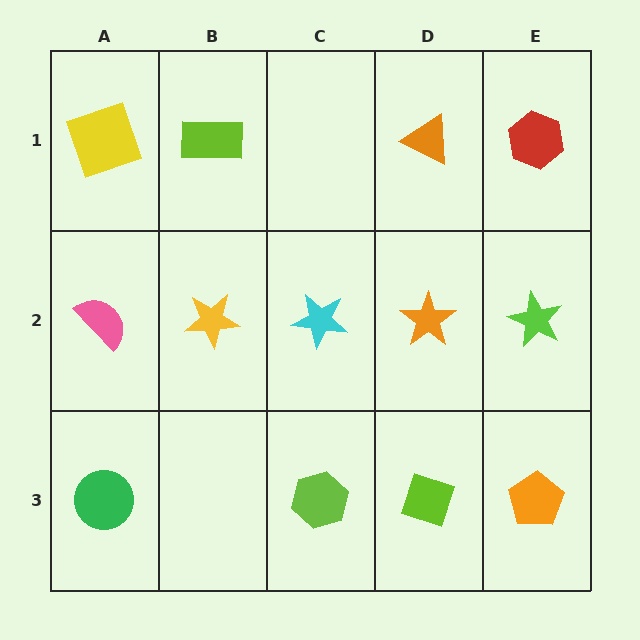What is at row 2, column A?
A pink semicircle.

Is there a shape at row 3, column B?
No, that cell is empty.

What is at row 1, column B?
A lime rectangle.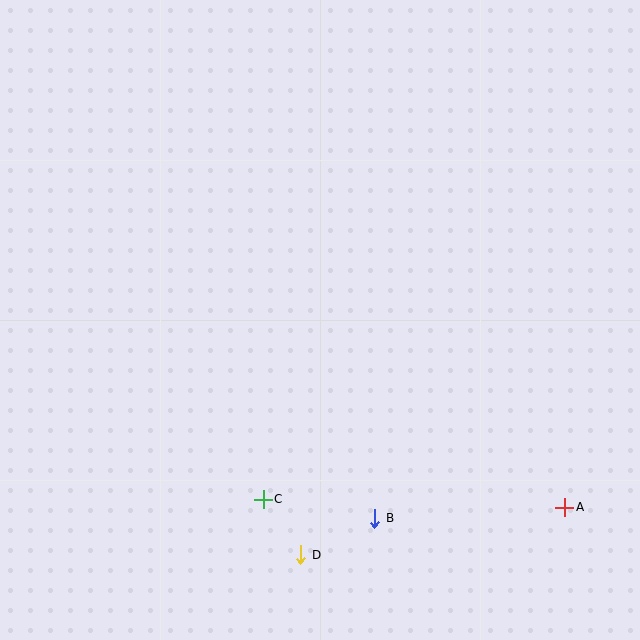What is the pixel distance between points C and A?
The distance between C and A is 301 pixels.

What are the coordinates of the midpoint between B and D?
The midpoint between B and D is at (338, 537).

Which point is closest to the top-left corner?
Point C is closest to the top-left corner.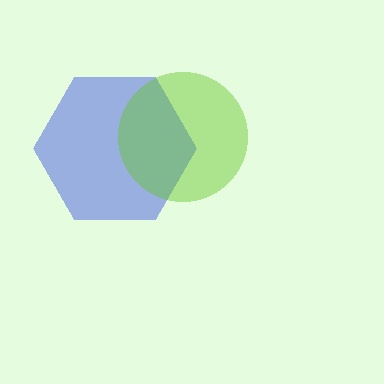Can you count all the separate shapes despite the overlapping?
Yes, there are 2 separate shapes.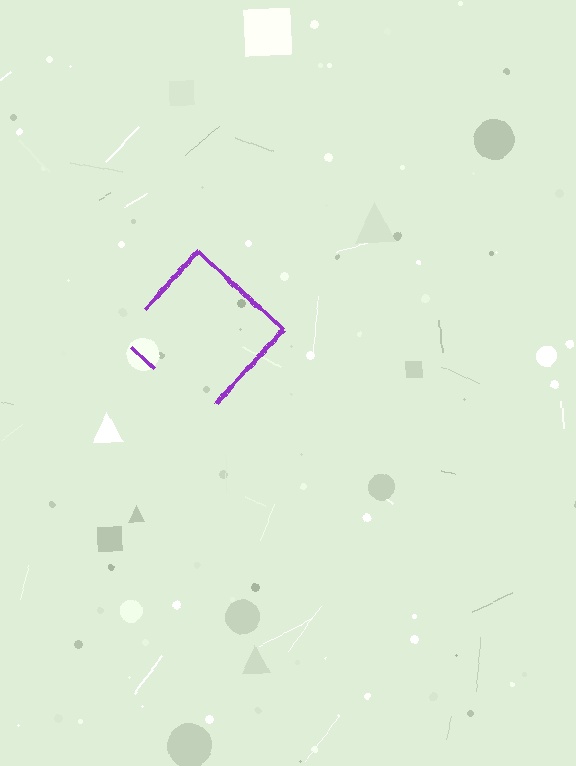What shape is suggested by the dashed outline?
The dashed outline suggests a diamond.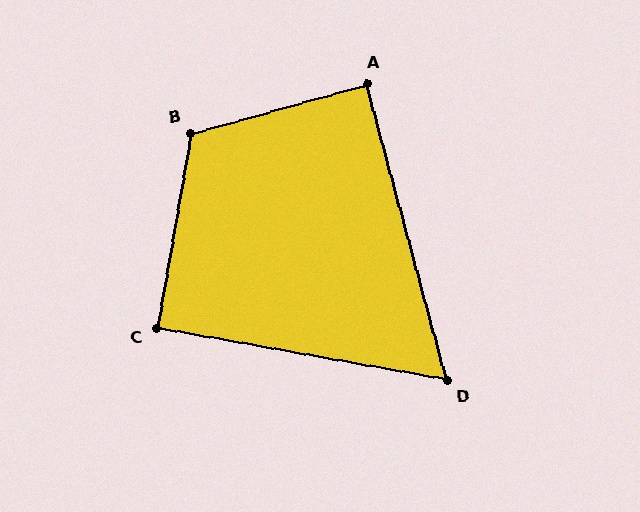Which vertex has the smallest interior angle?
D, at approximately 65 degrees.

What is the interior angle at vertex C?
Approximately 90 degrees (approximately right).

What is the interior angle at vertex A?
Approximately 90 degrees (approximately right).